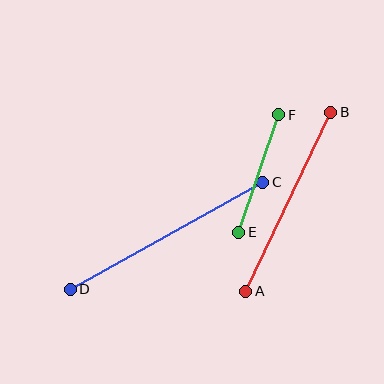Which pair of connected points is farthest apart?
Points C and D are farthest apart.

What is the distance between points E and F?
The distance is approximately 124 pixels.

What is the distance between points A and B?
The distance is approximately 198 pixels.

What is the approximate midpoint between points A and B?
The midpoint is at approximately (288, 202) pixels.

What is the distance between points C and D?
The distance is approximately 221 pixels.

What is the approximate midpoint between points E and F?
The midpoint is at approximately (259, 174) pixels.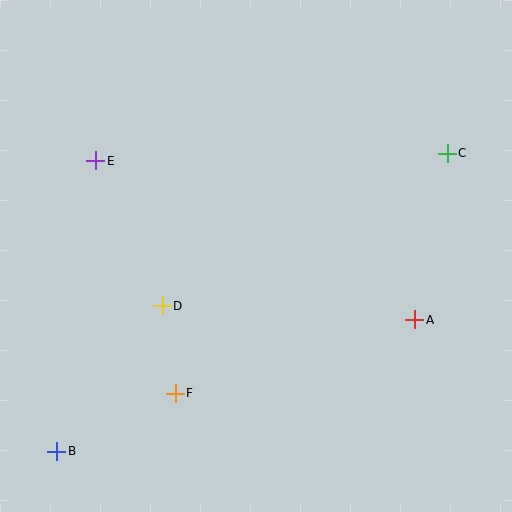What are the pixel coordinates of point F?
Point F is at (175, 393).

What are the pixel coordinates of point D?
Point D is at (162, 306).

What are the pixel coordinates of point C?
Point C is at (447, 153).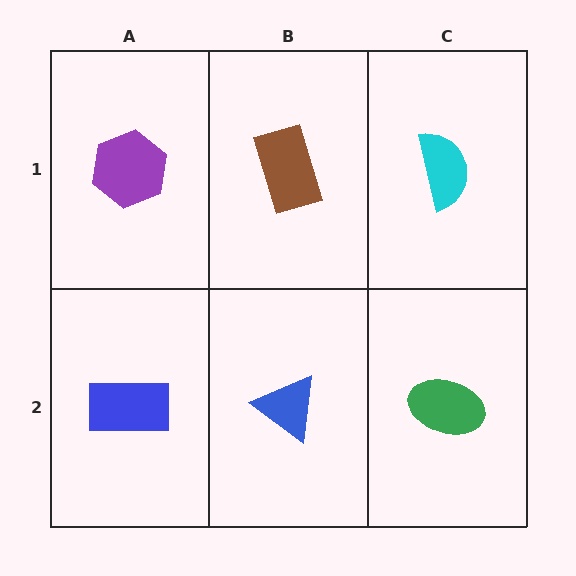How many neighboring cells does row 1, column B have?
3.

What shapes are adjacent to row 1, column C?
A green ellipse (row 2, column C), a brown rectangle (row 1, column B).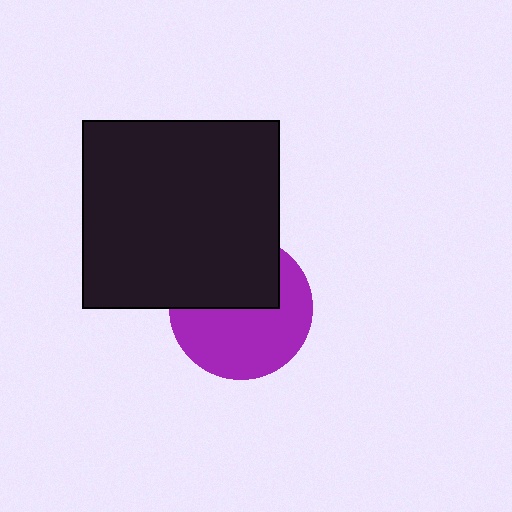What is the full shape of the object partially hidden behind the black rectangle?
The partially hidden object is a purple circle.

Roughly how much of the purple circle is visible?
About half of it is visible (roughly 58%).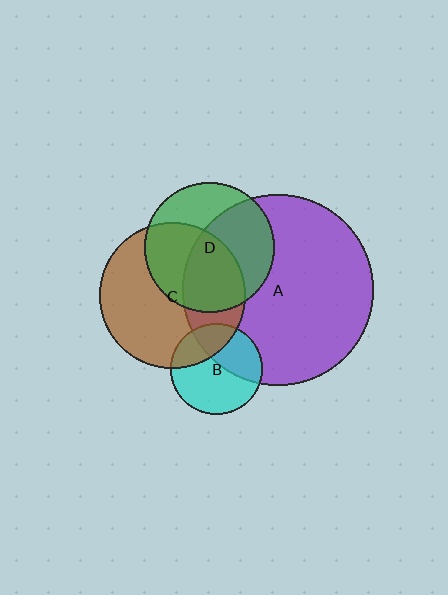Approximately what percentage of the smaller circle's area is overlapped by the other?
Approximately 50%.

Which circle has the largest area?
Circle A (purple).